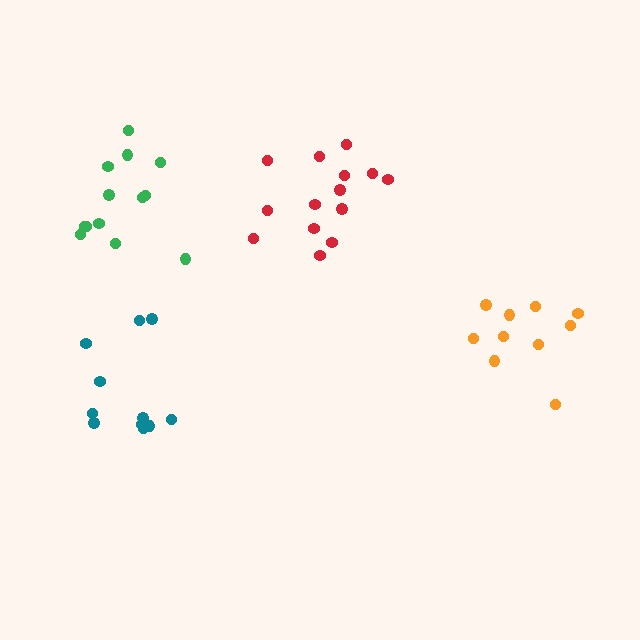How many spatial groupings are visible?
There are 4 spatial groupings.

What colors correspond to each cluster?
The clusters are colored: green, red, teal, orange.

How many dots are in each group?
Group 1: 13 dots, Group 2: 14 dots, Group 3: 11 dots, Group 4: 10 dots (48 total).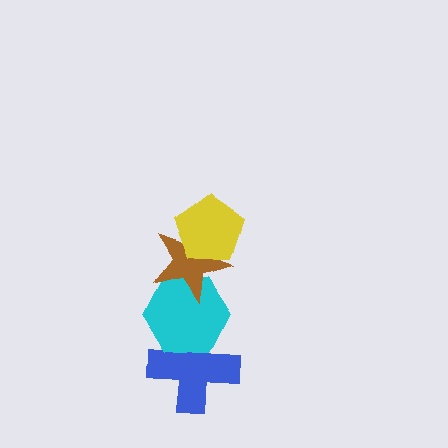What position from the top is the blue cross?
The blue cross is 4th from the top.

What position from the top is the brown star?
The brown star is 2nd from the top.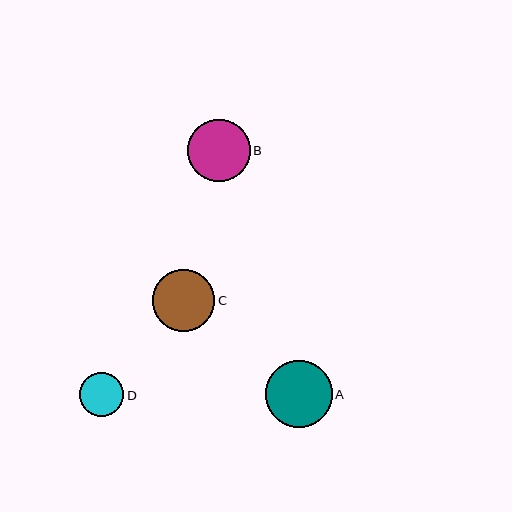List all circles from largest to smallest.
From largest to smallest: A, B, C, D.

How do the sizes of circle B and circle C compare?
Circle B and circle C are approximately the same size.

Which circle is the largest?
Circle A is the largest with a size of approximately 67 pixels.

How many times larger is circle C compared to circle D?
Circle C is approximately 1.4 times the size of circle D.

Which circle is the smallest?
Circle D is the smallest with a size of approximately 44 pixels.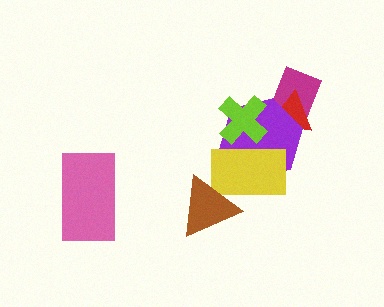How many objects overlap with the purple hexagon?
4 objects overlap with the purple hexagon.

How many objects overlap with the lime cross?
2 objects overlap with the lime cross.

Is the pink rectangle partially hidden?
No, no other shape covers it.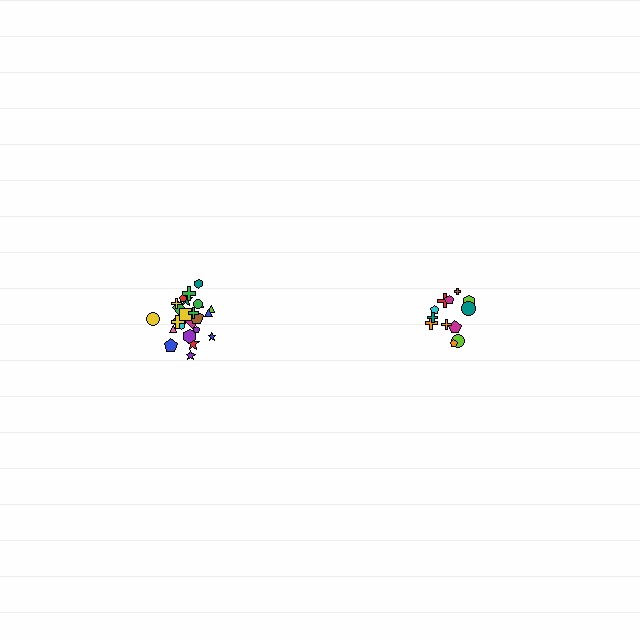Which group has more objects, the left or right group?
The left group.